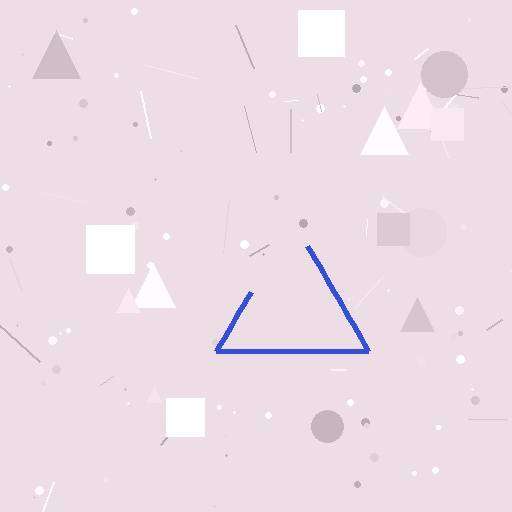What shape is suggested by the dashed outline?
The dashed outline suggests a triangle.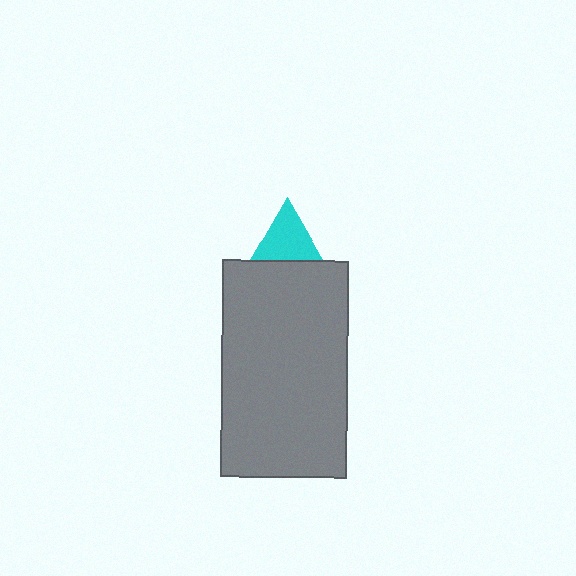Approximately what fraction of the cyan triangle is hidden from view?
Roughly 64% of the cyan triangle is hidden behind the gray rectangle.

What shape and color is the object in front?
The object in front is a gray rectangle.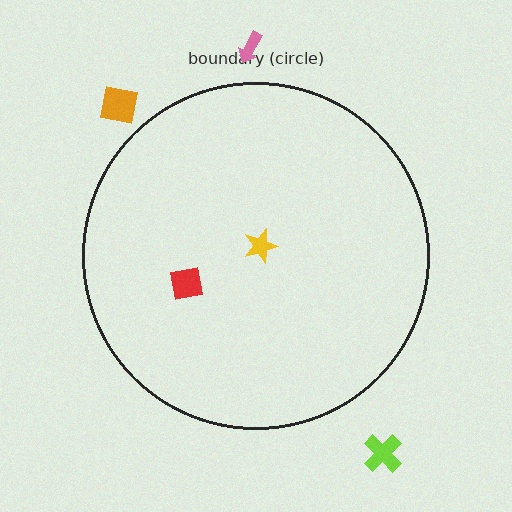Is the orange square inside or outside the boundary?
Outside.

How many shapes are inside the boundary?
2 inside, 3 outside.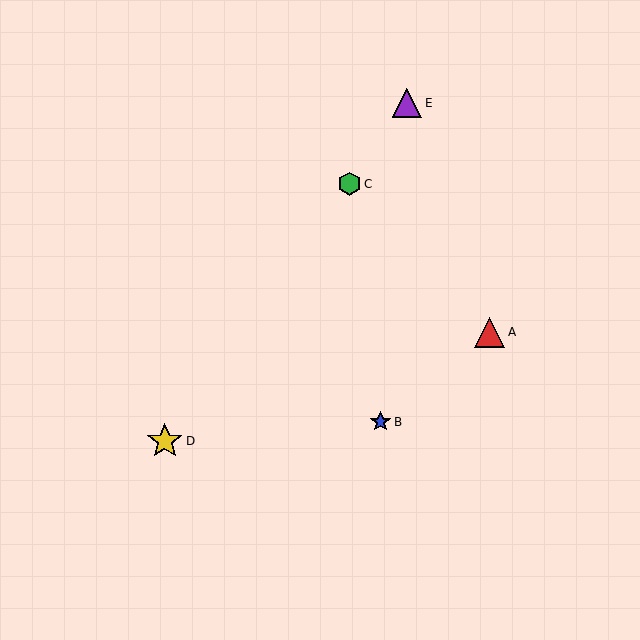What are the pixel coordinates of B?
Object B is at (380, 422).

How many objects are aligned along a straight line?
3 objects (C, D, E) are aligned along a straight line.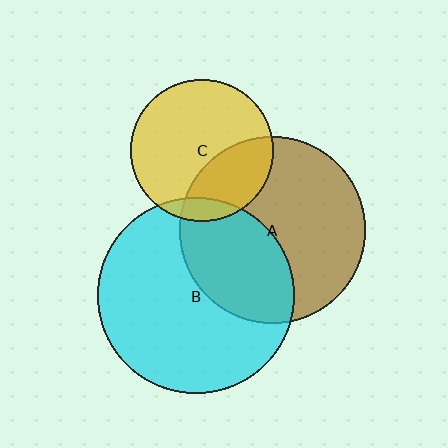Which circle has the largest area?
Circle B (cyan).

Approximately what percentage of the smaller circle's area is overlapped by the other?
Approximately 10%.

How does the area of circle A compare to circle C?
Approximately 1.7 times.